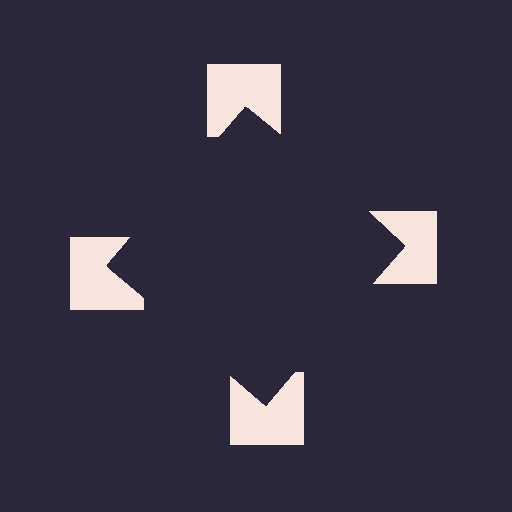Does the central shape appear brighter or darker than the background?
It typically appears slightly darker than the background, even though no actual brightness change is drawn.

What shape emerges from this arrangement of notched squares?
An illusory square — its edges are inferred from the aligned wedge cuts in the notched squares, not physically drawn.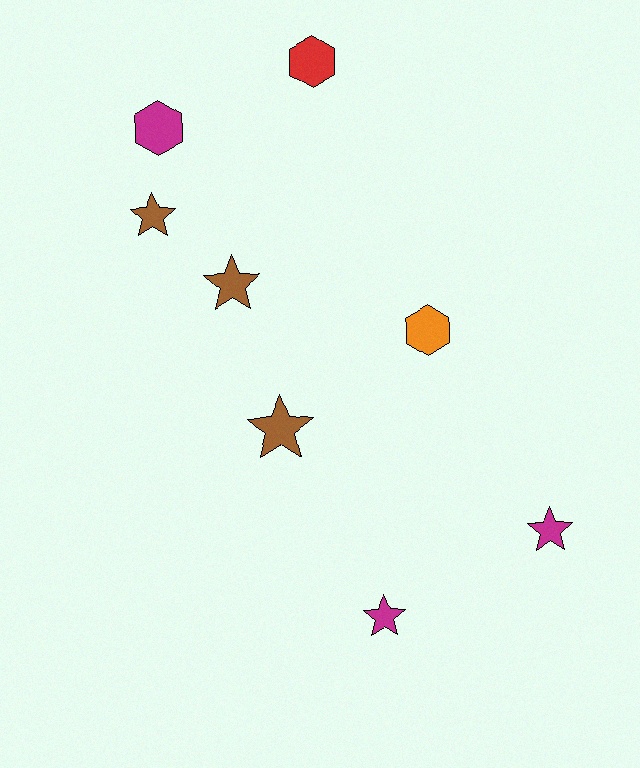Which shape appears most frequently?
Star, with 5 objects.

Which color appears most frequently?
Magenta, with 3 objects.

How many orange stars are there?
There are no orange stars.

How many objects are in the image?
There are 8 objects.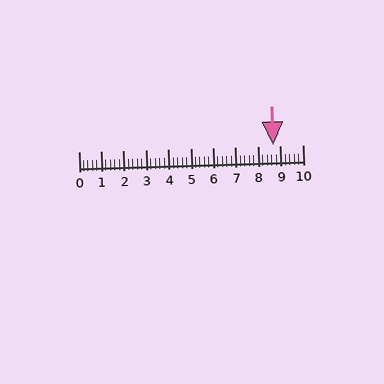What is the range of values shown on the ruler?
The ruler shows values from 0 to 10.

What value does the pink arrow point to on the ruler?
The pink arrow points to approximately 8.7.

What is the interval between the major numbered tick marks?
The major tick marks are spaced 1 units apart.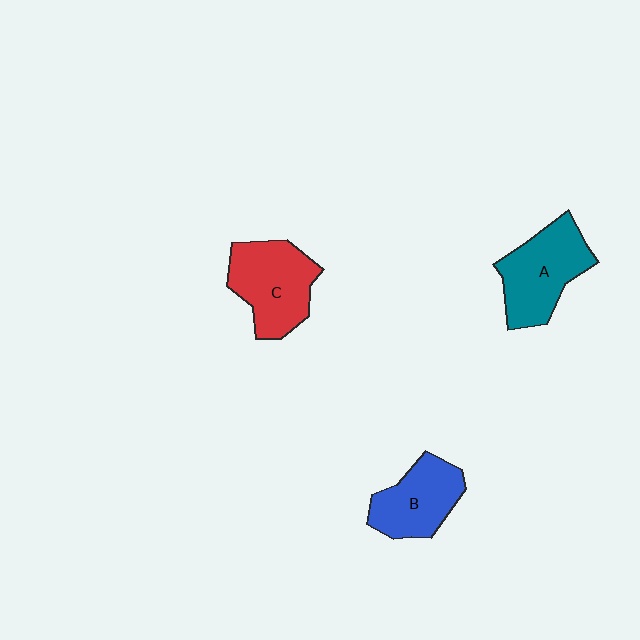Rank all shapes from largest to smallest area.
From largest to smallest: C (red), A (teal), B (blue).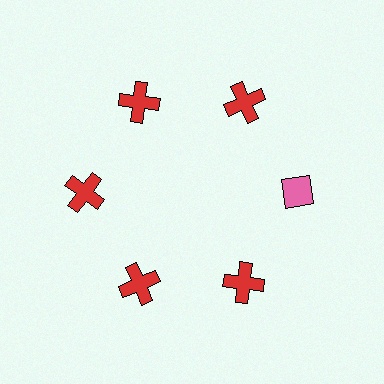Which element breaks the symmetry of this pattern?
The pink diamond at roughly the 3 o'clock position breaks the symmetry. All other shapes are red crosses.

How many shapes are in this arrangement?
There are 6 shapes arranged in a ring pattern.